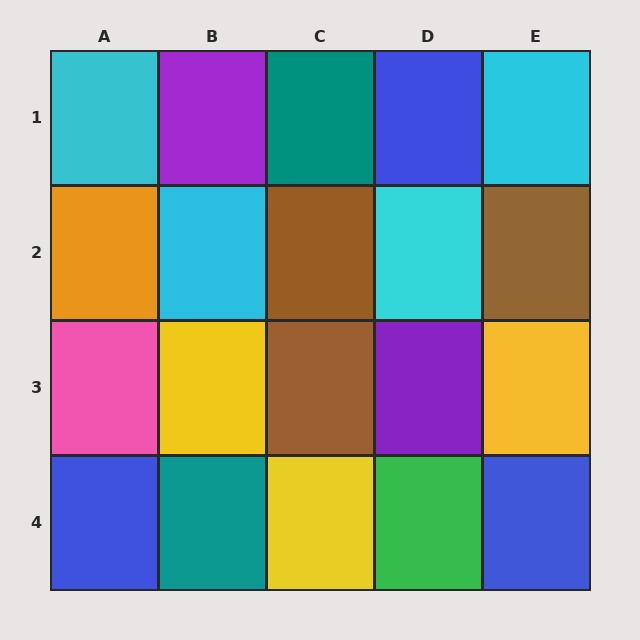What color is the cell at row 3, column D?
Purple.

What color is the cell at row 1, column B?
Purple.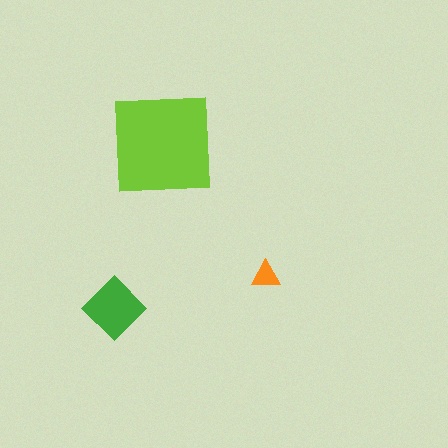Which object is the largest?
The lime square.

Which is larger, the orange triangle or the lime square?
The lime square.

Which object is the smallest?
The orange triangle.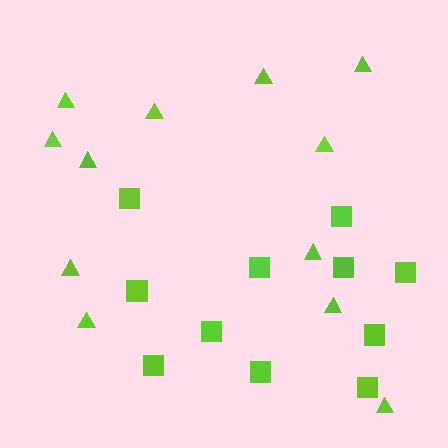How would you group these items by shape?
There are 2 groups: one group of triangles (12) and one group of squares (11).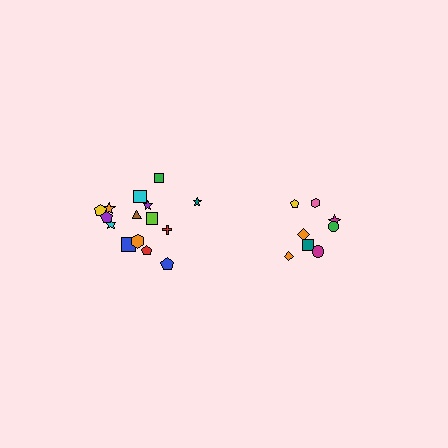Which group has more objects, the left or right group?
The left group.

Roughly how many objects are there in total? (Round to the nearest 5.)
Roughly 25 objects in total.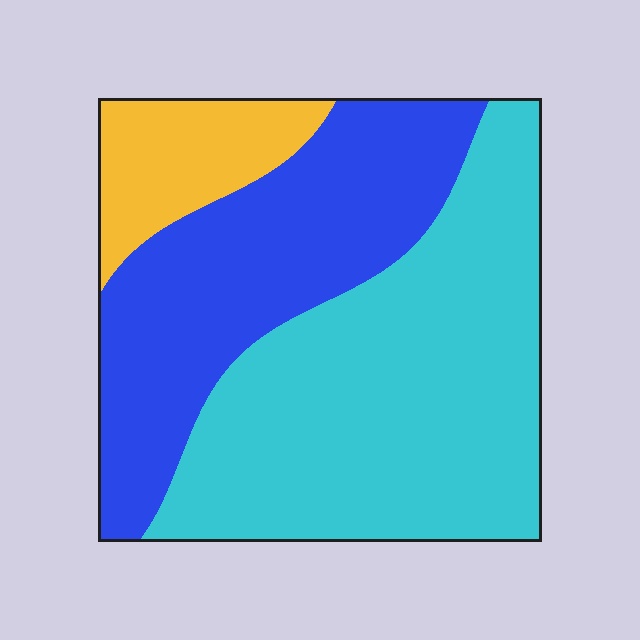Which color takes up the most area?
Cyan, at roughly 50%.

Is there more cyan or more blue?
Cyan.